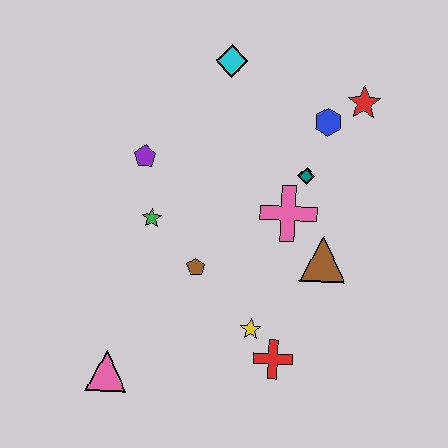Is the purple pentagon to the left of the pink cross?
Yes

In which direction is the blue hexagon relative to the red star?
The blue hexagon is to the left of the red star.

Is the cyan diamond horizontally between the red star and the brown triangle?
No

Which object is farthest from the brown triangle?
The pink triangle is farthest from the brown triangle.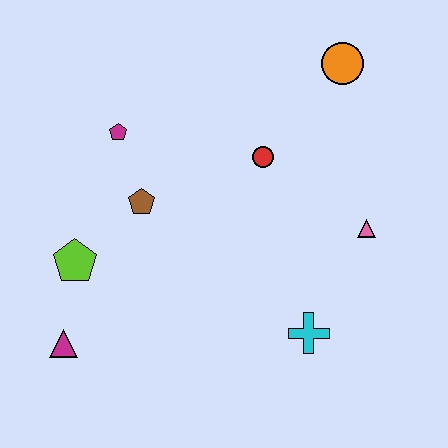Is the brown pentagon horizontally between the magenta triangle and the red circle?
Yes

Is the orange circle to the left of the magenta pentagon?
No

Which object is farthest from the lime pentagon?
The orange circle is farthest from the lime pentagon.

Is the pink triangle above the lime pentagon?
Yes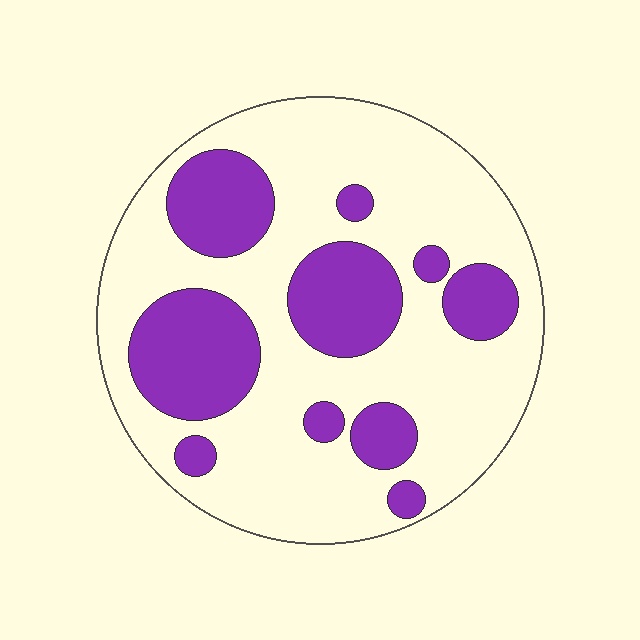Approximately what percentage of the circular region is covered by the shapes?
Approximately 30%.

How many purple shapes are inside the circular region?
10.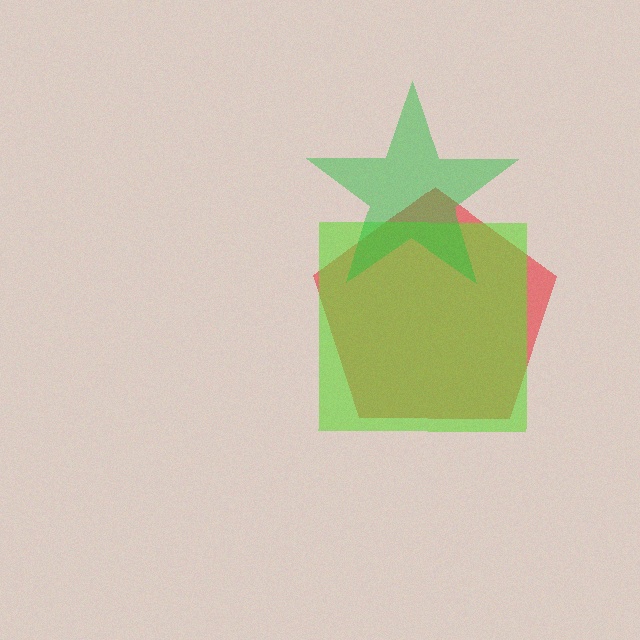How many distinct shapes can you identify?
There are 3 distinct shapes: a red pentagon, a lime square, a green star.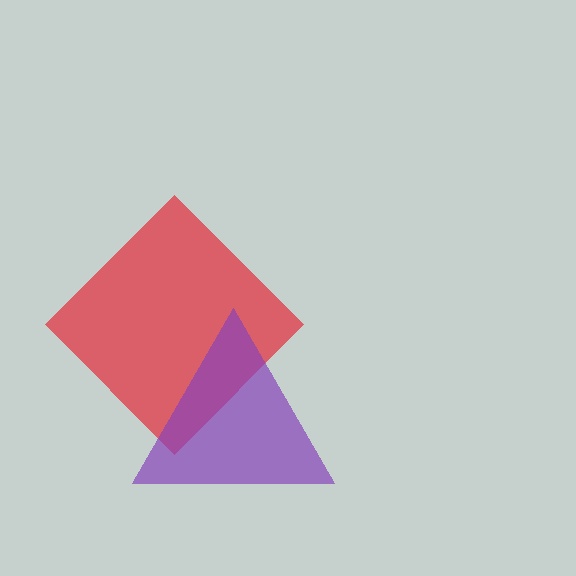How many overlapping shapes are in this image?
There are 2 overlapping shapes in the image.